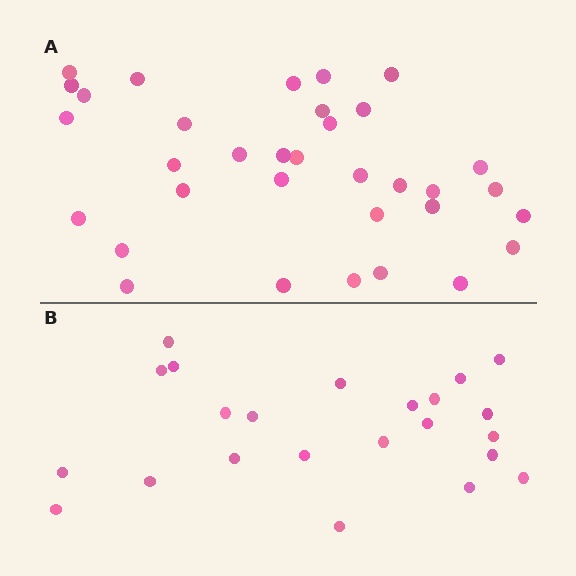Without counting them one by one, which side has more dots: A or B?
Region A (the top region) has more dots.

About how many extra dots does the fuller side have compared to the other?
Region A has roughly 12 or so more dots than region B.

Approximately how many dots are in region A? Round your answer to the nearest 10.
About 30 dots. (The exact count is 34, which rounds to 30.)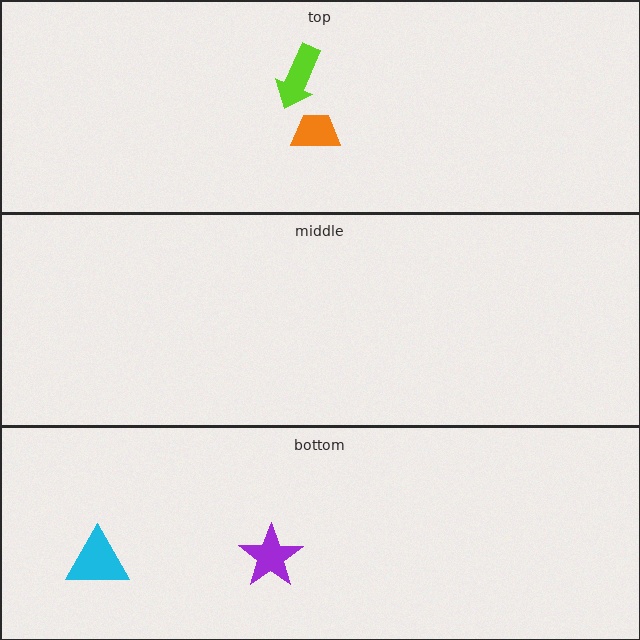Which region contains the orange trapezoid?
The top region.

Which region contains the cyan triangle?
The bottom region.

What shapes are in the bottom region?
The cyan triangle, the purple star.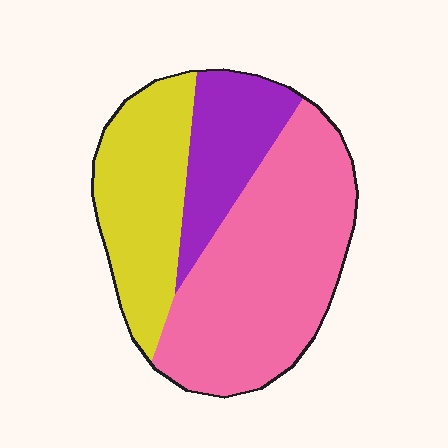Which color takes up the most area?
Pink, at roughly 50%.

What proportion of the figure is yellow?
Yellow takes up about one quarter (1/4) of the figure.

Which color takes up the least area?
Purple, at roughly 20%.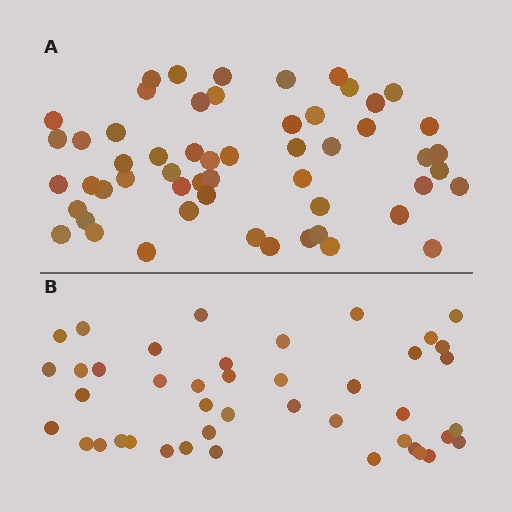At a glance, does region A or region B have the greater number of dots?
Region A (the top region) has more dots.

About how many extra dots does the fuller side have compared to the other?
Region A has roughly 12 or so more dots than region B.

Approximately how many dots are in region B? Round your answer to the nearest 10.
About 40 dots. (The exact count is 43, which rounds to 40.)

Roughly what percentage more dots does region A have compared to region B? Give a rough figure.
About 30% more.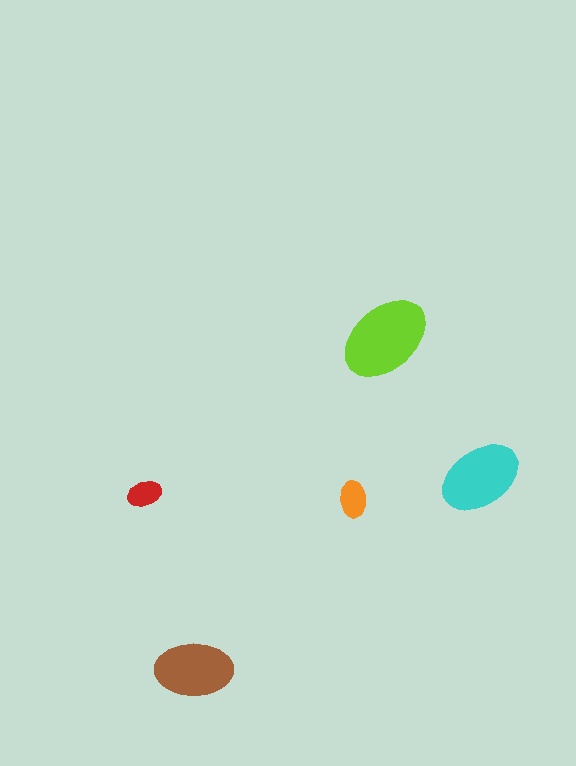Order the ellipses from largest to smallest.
the lime one, the cyan one, the brown one, the orange one, the red one.